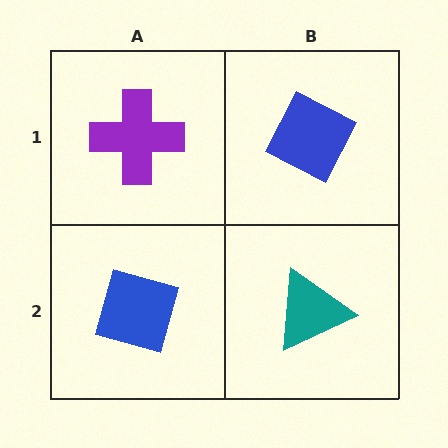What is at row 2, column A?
A blue diamond.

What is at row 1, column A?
A purple cross.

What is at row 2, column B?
A teal triangle.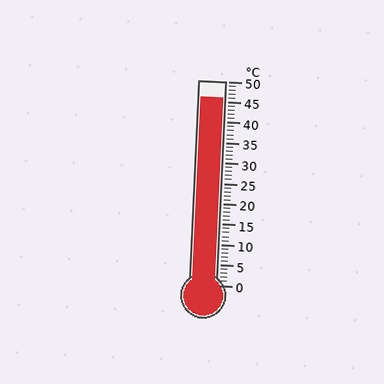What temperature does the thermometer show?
The thermometer shows approximately 46°C.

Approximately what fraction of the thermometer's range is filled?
The thermometer is filled to approximately 90% of its range.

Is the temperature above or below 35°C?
The temperature is above 35°C.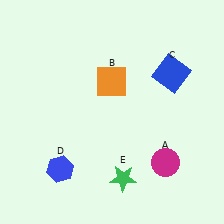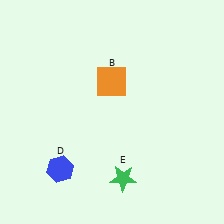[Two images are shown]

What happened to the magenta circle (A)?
The magenta circle (A) was removed in Image 2. It was in the bottom-right area of Image 1.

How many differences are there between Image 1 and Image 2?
There are 2 differences between the two images.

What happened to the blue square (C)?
The blue square (C) was removed in Image 2. It was in the top-right area of Image 1.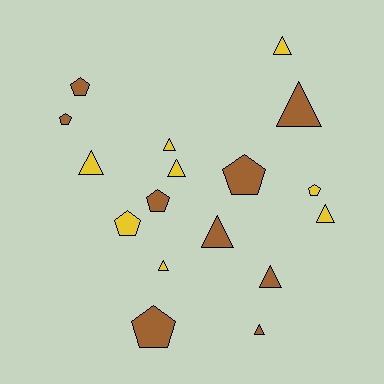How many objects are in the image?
There are 17 objects.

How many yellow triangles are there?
There are 6 yellow triangles.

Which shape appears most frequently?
Triangle, with 10 objects.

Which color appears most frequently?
Brown, with 9 objects.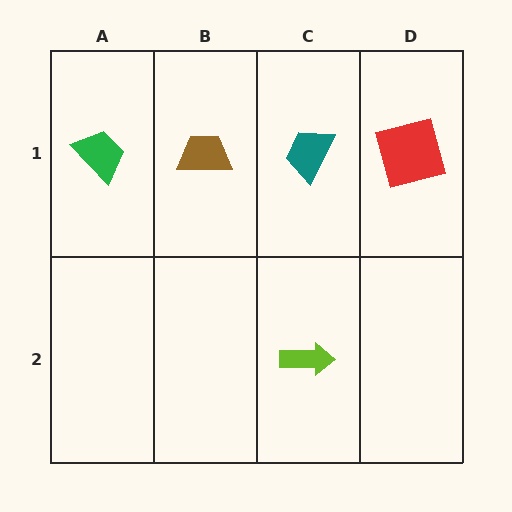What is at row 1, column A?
A green trapezoid.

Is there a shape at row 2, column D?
No, that cell is empty.